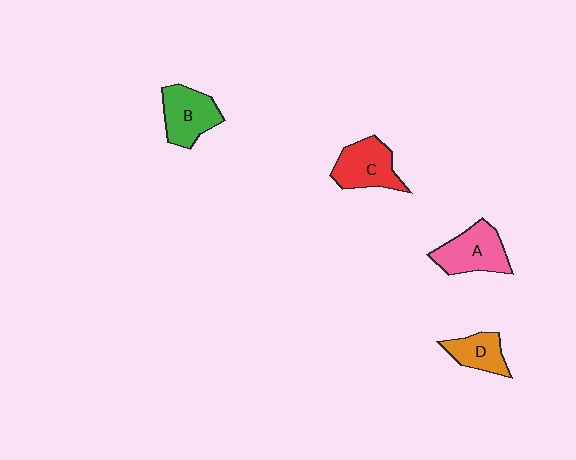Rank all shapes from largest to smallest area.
From largest to smallest: A (pink), B (green), C (red), D (orange).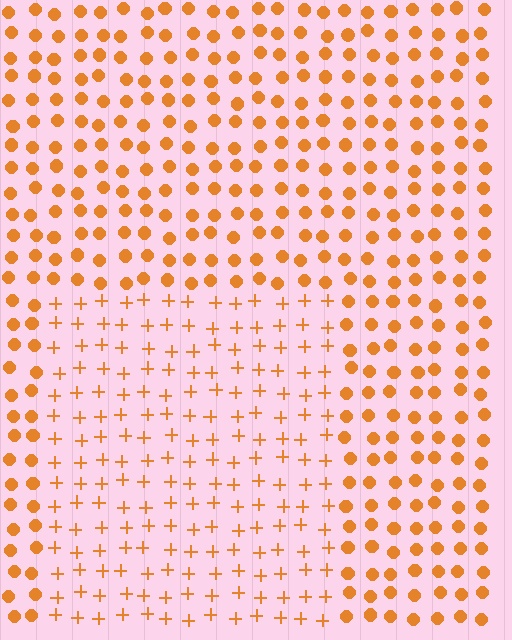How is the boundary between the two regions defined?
The boundary is defined by a change in element shape: plus signs inside vs. circles outside. All elements share the same color and spacing.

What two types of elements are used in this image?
The image uses plus signs inside the rectangle region and circles outside it.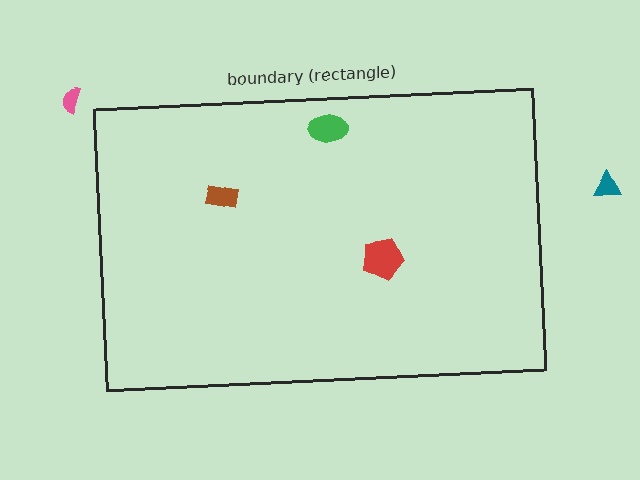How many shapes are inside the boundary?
3 inside, 2 outside.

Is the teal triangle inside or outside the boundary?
Outside.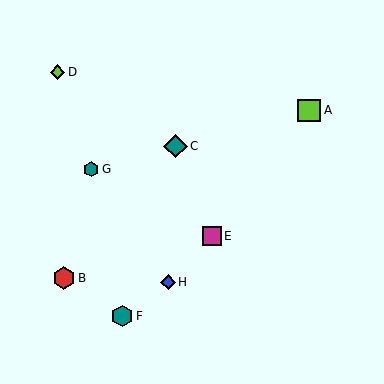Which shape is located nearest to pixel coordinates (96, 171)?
The teal hexagon (labeled G) at (91, 169) is nearest to that location.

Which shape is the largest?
The teal diamond (labeled C) is the largest.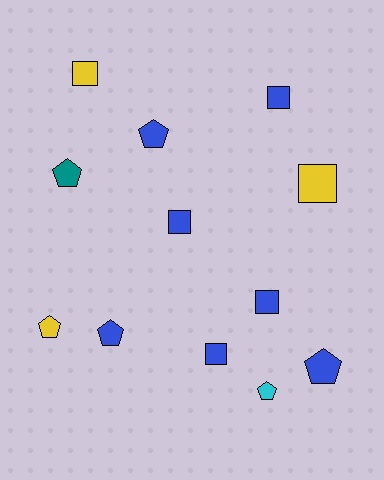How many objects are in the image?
There are 12 objects.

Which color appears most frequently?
Blue, with 7 objects.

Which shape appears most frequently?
Pentagon, with 6 objects.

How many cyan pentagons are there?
There is 1 cyan pentagon.